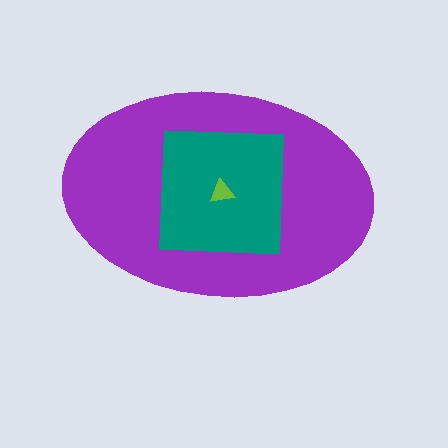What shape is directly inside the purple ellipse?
The teal square.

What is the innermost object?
The lime triangle.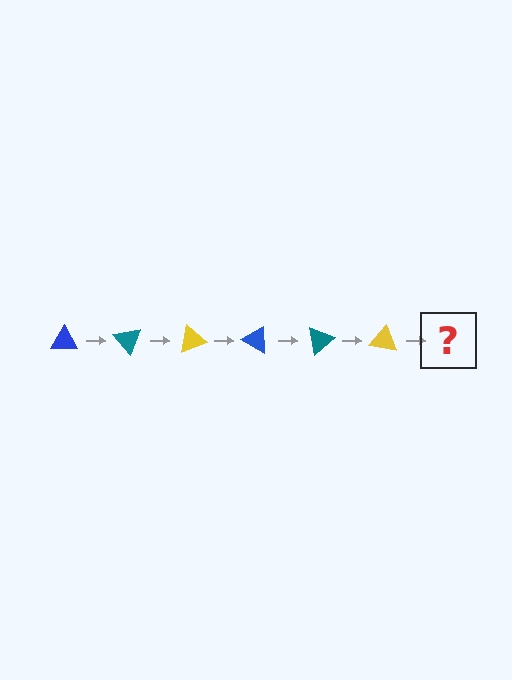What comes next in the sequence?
The next element should be a blue triangle, rotated 300 degrees from the start.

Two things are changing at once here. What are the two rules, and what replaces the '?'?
The two rules are that it rotates 50 degrees each step and the color cycles through blue, teal, and yellow. The '?' should be a blue triangle, rotated 300 degrees from the start.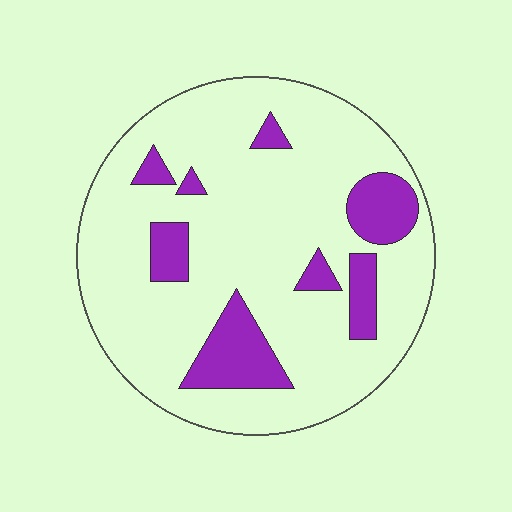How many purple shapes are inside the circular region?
8.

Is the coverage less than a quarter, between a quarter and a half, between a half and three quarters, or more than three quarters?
Less than a quarter.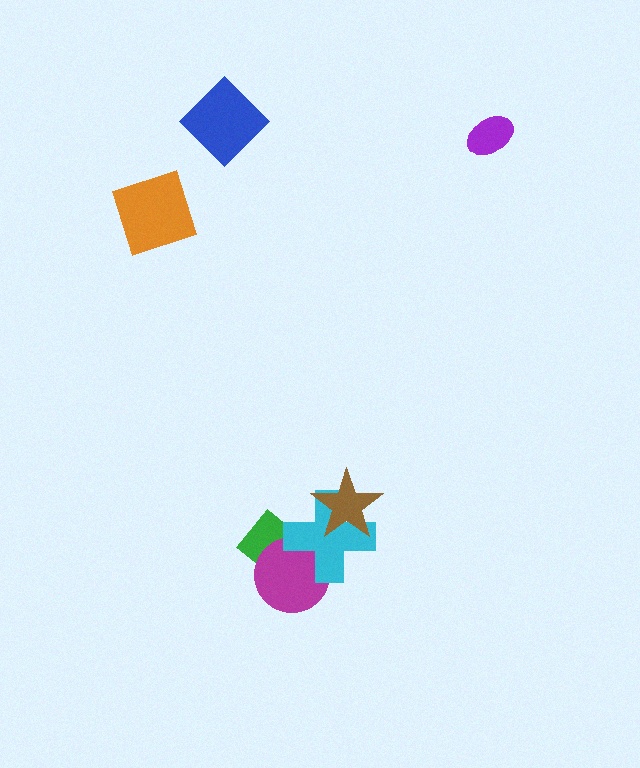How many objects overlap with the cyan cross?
3 objects overlap with the cyan cross.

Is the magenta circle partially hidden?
Yes, it is partially covered by another shape.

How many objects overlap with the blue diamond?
0 objects overlap with the blue diamond.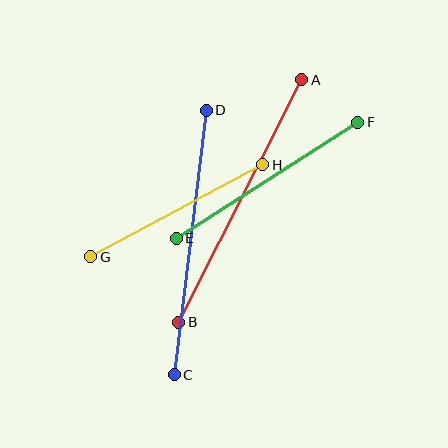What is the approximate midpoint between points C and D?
The midpoint is at approximately (190, 242) pixels.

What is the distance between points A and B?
The distance is approximately 272 pixels.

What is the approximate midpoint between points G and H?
The midpoint is at approximately (177, 211) pixels.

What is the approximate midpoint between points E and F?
The midpoint is at approximately (267, 180) pixels.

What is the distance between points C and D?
The distance is approximately 266 pixels.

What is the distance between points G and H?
The distance is approximately 195 pixels.